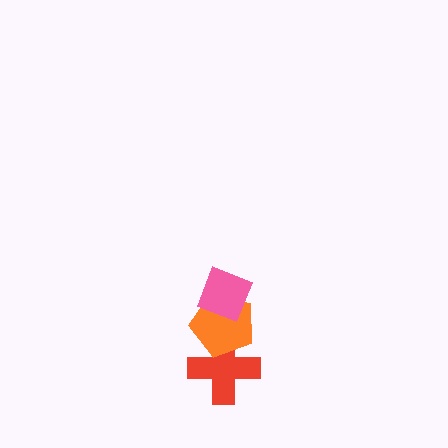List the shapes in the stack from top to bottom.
From top to bottom: the pink diamond, the orange pentagon, the red cross.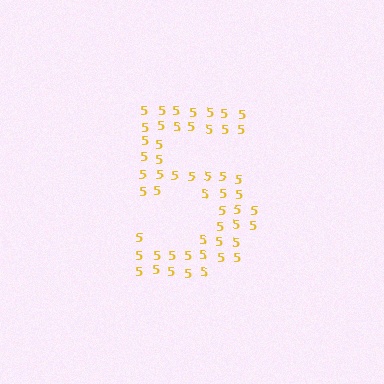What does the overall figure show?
The overall figure shows the digit 5.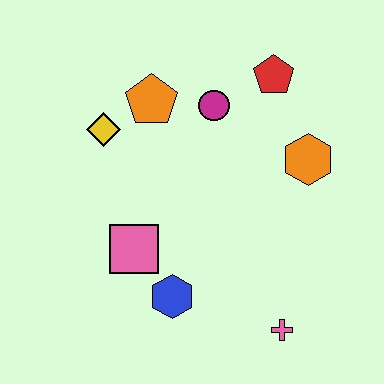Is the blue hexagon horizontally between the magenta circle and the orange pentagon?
Yes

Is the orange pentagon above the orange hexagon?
Yes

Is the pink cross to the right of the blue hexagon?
Yes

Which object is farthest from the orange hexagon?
The yellow diamond is farthest from the orange hexagon.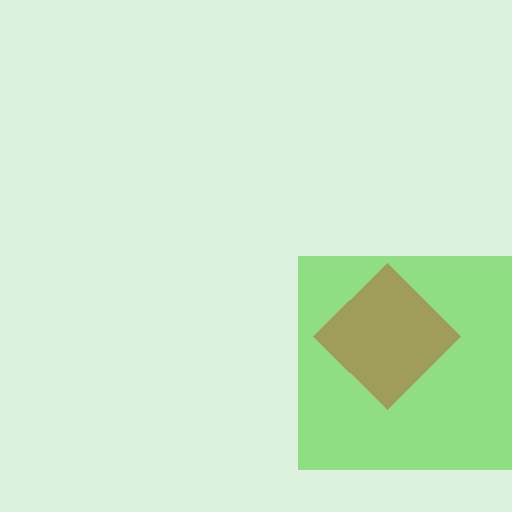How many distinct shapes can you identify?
There are 2 distinct shapes: a lime square, a brown diamond.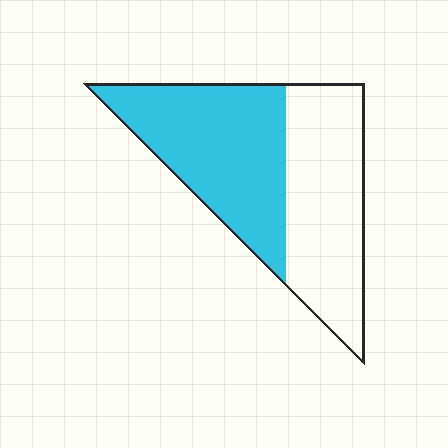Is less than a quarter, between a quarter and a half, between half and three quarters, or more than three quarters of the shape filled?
Between half and three quarters.